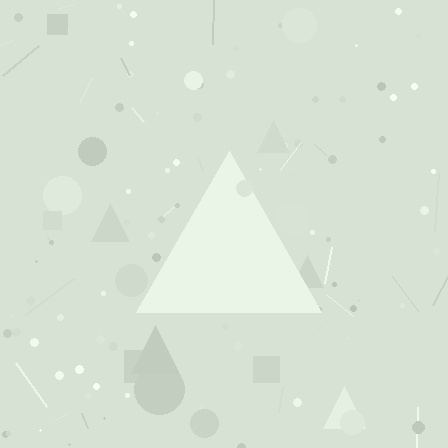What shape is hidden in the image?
A triangle is hidden in the image.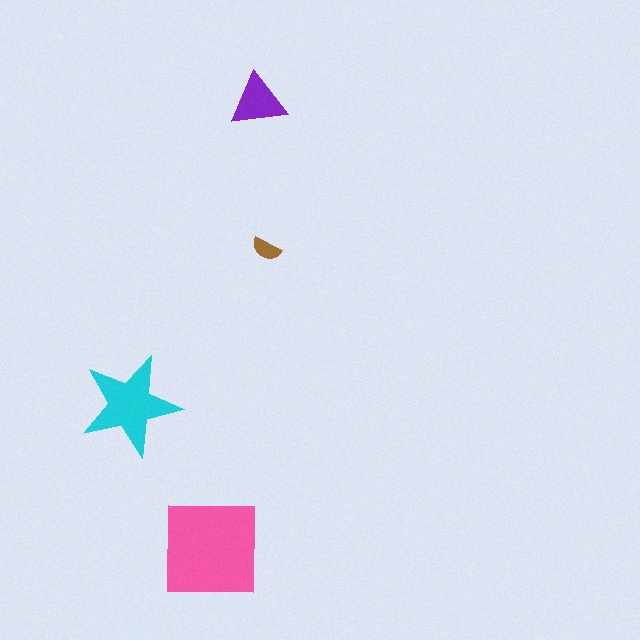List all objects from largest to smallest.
The pink square, the cyan star, the purple triangle, the brown semicircle.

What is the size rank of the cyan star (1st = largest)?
2nd.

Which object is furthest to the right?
The brown semicircle is rightmost.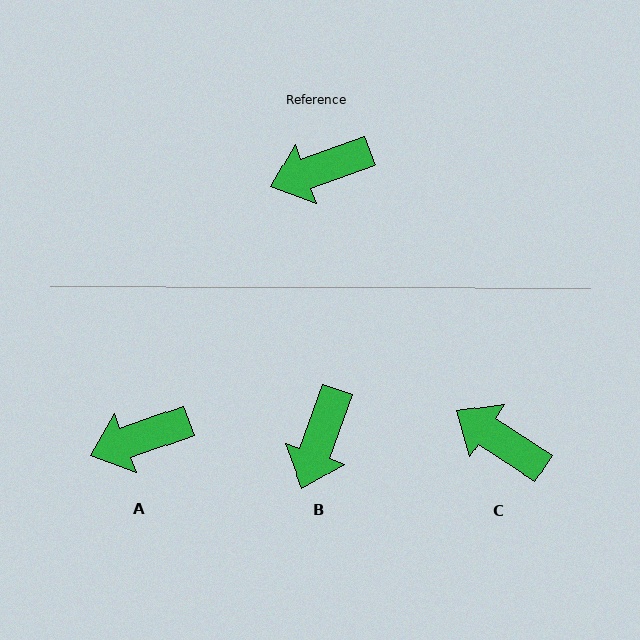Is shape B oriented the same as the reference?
No, it is off by about 51 degrees.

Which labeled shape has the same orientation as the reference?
A.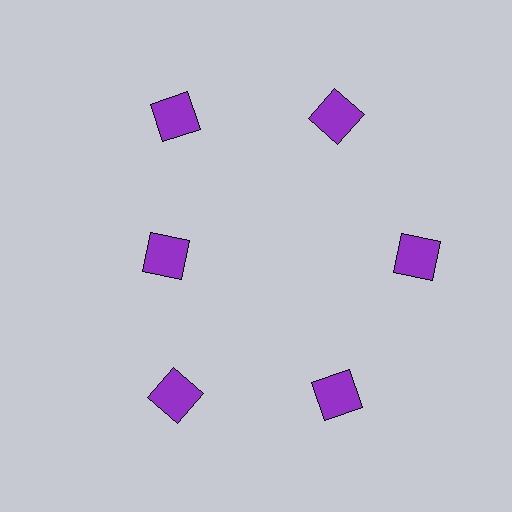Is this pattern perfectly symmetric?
No. The 6 purple squares are arranged in a ring, but one element near the 9 o'clock position is pulled inward toward the center, breaking the 6-fold rotational symmetry.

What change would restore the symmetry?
The symmetry would be restored by moving it outward, back onto the ring so that all 6 squares sit at equal angles and equal distance from the center.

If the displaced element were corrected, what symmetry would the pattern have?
It would have 6-fold rotational symmetry — the pattern would map onto itself every 60 degrees.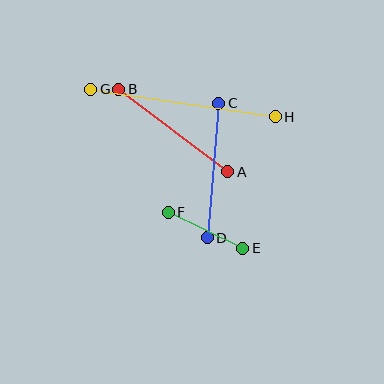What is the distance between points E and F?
The distance is approximately 83 pixels.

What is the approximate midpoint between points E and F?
The midpoint is at approximately (205, 230) pixels.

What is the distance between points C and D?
The distance is approximately 135 pixels.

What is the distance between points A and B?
The distance is approximately 137 pixels.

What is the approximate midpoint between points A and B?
The midpoint is at approximately (173, 130) pixels.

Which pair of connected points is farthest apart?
Points G and H are farthest apart.